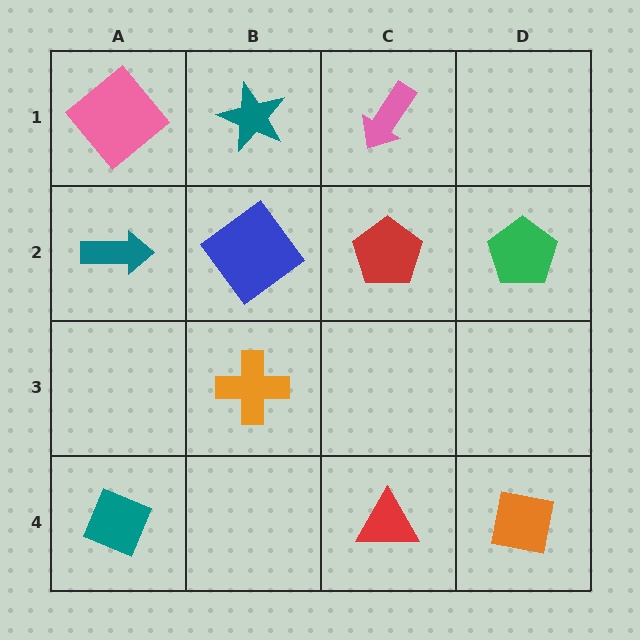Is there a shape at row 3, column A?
No, that cell is empty.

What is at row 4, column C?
A red triangle.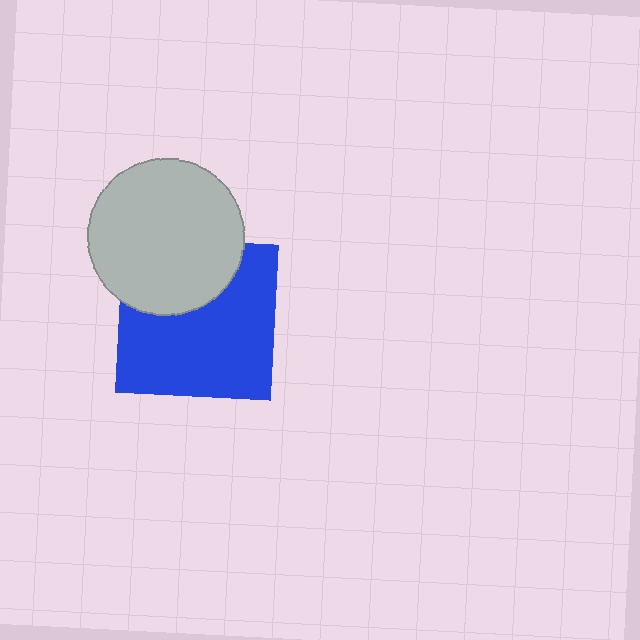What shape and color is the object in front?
The object in front is a light gray circle.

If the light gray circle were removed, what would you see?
You would see the complete blue square.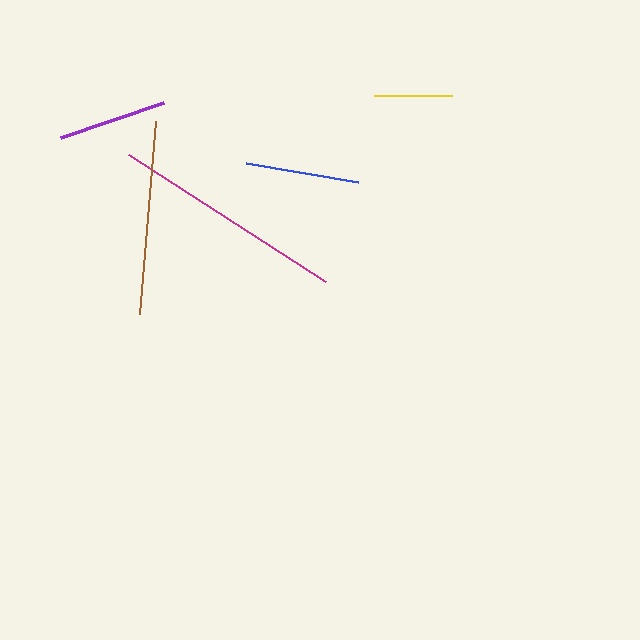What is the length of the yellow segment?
The yellow segment is approximately 78 pixels long.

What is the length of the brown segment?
The brown segment is approximately 194 pixels long.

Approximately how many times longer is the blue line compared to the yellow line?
The blue line is approximately 1.5 times the length of the yellow line.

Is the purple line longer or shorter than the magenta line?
The magenta line is longer than the purple line.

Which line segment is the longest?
The magenta line is the longest at approximately 234 pixels.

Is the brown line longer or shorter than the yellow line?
The brown line is longer than the yellow line.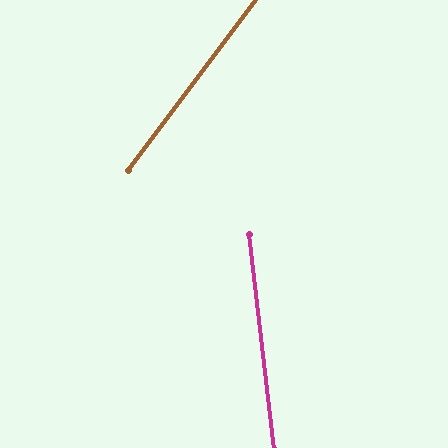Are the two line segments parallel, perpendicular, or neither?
Neither parallel nor perpendicular — they differ by about 43°.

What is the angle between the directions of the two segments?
Approximately 43 degrees.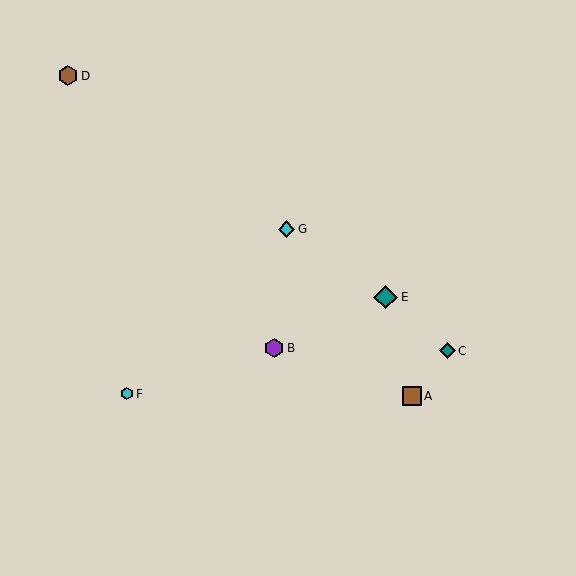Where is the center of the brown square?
The center of the brown square is at (412, 396).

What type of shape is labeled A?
Shape A is a brown square.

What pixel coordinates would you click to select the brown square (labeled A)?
Click at (412, 396) to select the brown square A.